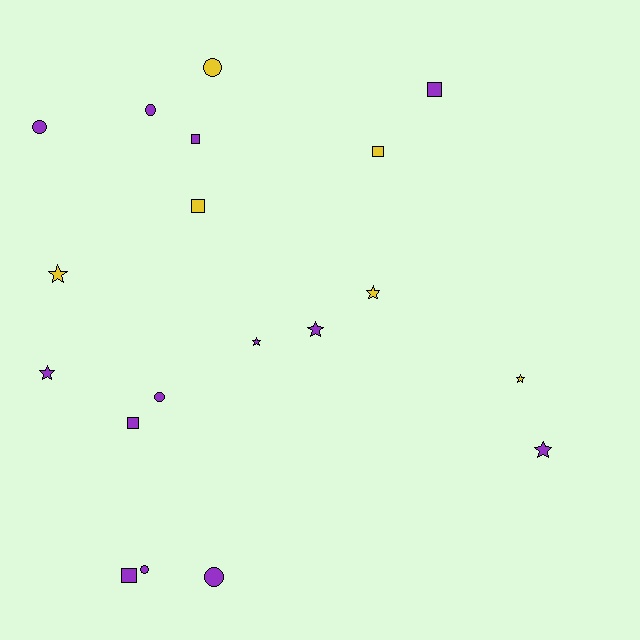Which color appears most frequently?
Purple, with 13 objects.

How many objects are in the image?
There are 19 objects.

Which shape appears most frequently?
Star, with 7 objects.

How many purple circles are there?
There are 5 purple circles.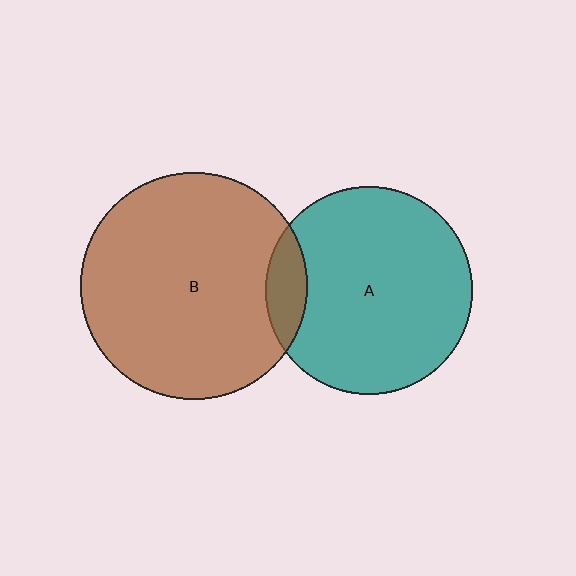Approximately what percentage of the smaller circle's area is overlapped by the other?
Approximately 10%.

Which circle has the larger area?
Circle B (brown).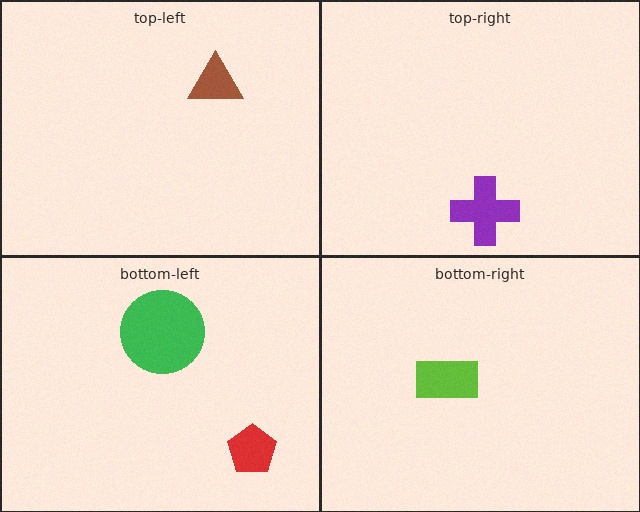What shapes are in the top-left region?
The brown triangle.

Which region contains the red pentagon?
The bottom-left region.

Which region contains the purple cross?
The top-right region.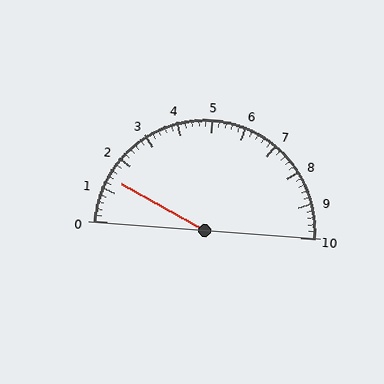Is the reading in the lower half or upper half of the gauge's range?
The reading is in the lower half of the range (0 to 10).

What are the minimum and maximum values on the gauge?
The gauge ranges from 0 to 10.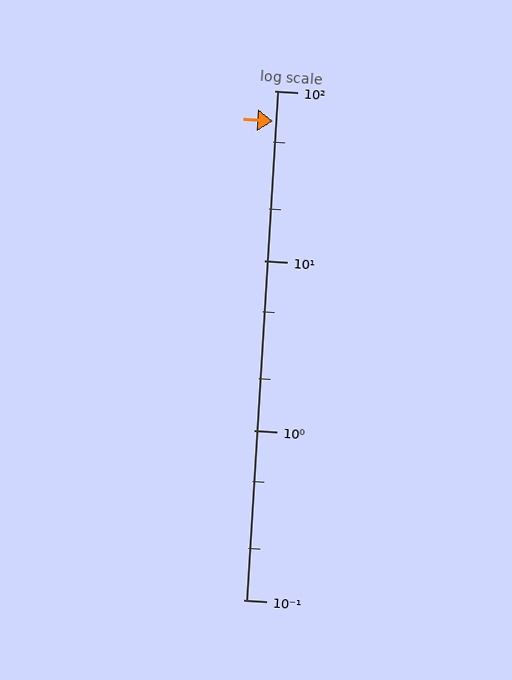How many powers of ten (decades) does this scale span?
The scale spans 3 decades, from 0.1 to 100.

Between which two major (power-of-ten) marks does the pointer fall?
The pointer is between 10 and 100.